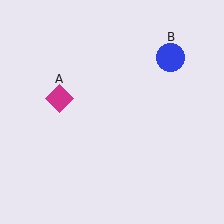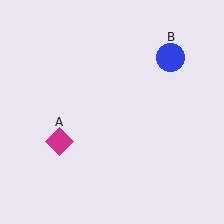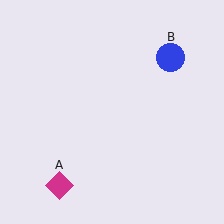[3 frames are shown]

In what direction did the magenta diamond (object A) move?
The magenta diamond (object A) moved down.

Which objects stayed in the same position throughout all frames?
Blue circle (object B) remained stationary.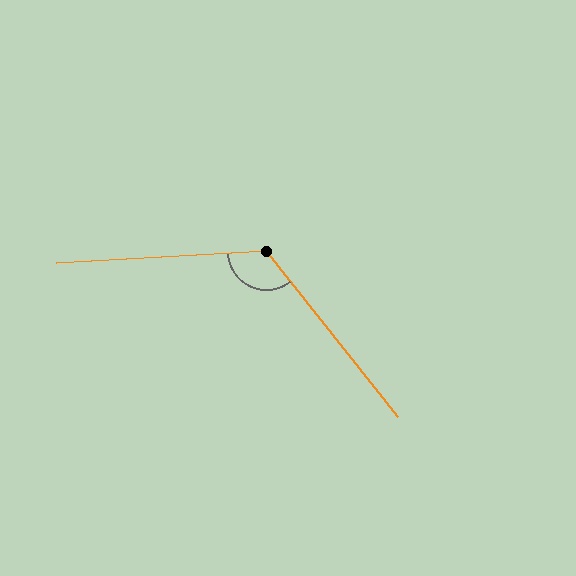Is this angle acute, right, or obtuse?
It is obtuse.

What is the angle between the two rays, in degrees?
Approximately 125 degrees.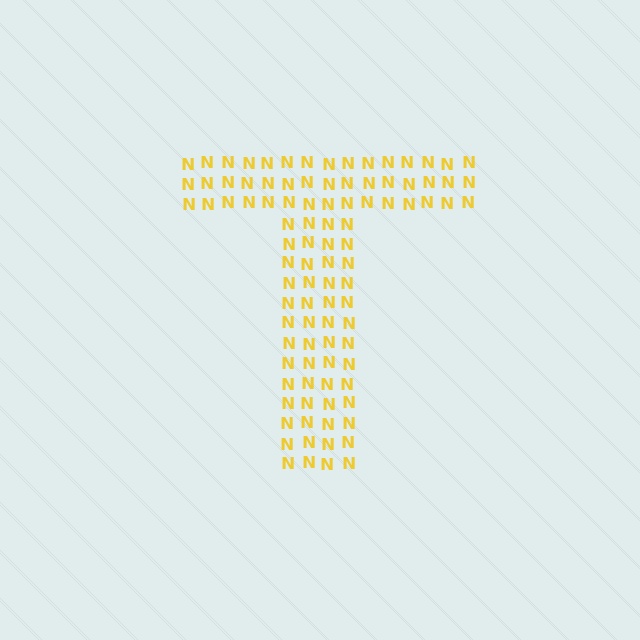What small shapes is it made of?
It is made of small letter N's.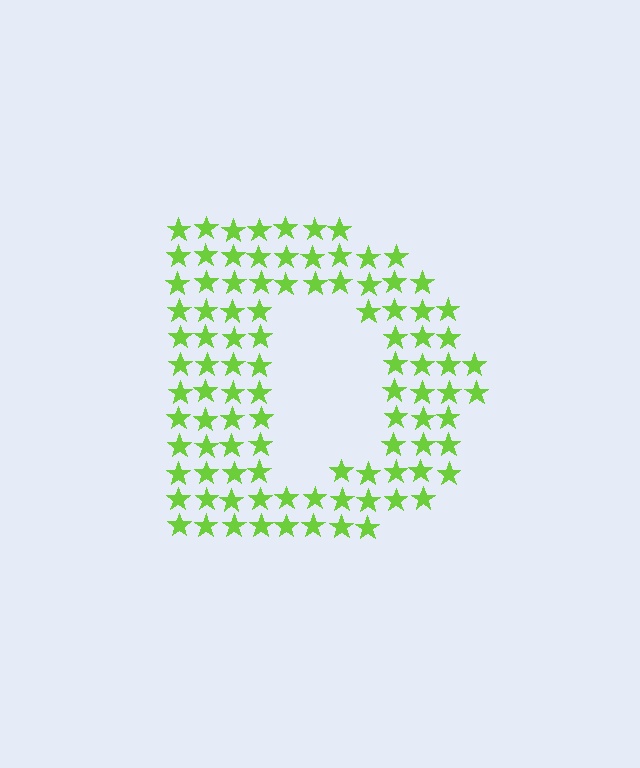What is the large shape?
The large shape is the letter D.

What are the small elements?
The small elements are stars.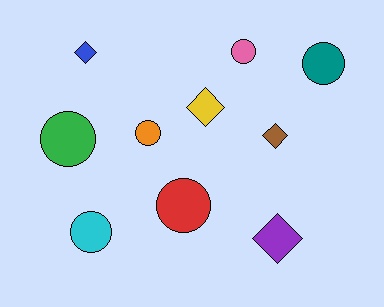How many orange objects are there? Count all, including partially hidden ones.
There is 1 orange object.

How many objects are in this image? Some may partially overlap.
There are 10 objects.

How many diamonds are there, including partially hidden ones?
There are 4 diamonds.